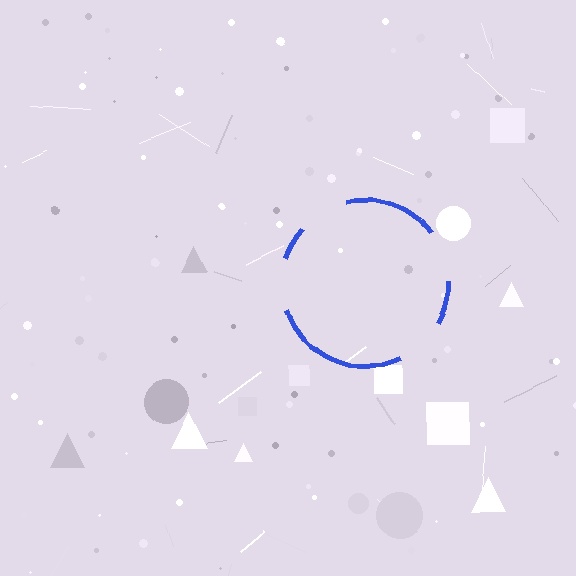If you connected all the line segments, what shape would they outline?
They would outline a circle.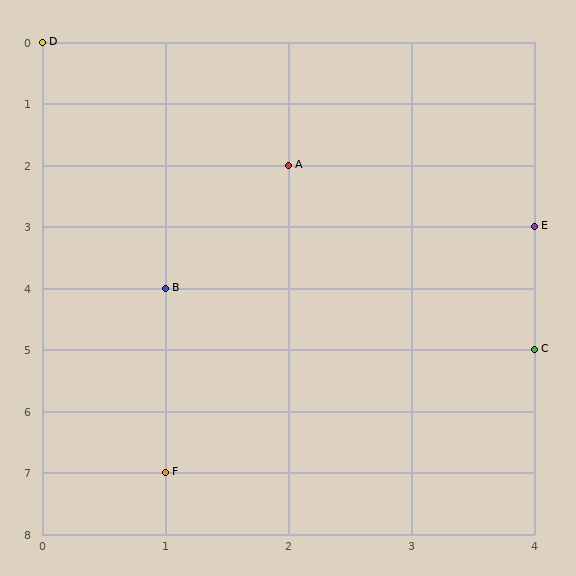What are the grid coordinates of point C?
Point C is at grid coordinates (4, 5).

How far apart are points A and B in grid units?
Points A and B are 1 column and 2 rows apart (about 2.2 grid units diagonally).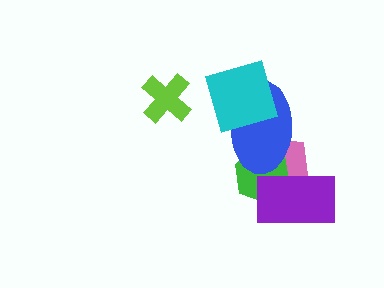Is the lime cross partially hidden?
No, no other shape covers it.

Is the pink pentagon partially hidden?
Yes, it is partially covered by another shape.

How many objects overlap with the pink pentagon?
3 objects overlap with the pink pentagon.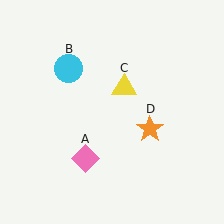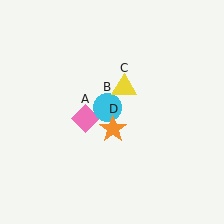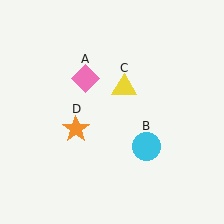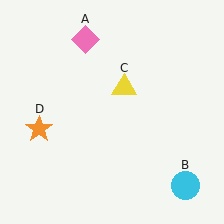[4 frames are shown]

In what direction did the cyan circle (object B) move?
The cyan circle (object B) moved down and to the right.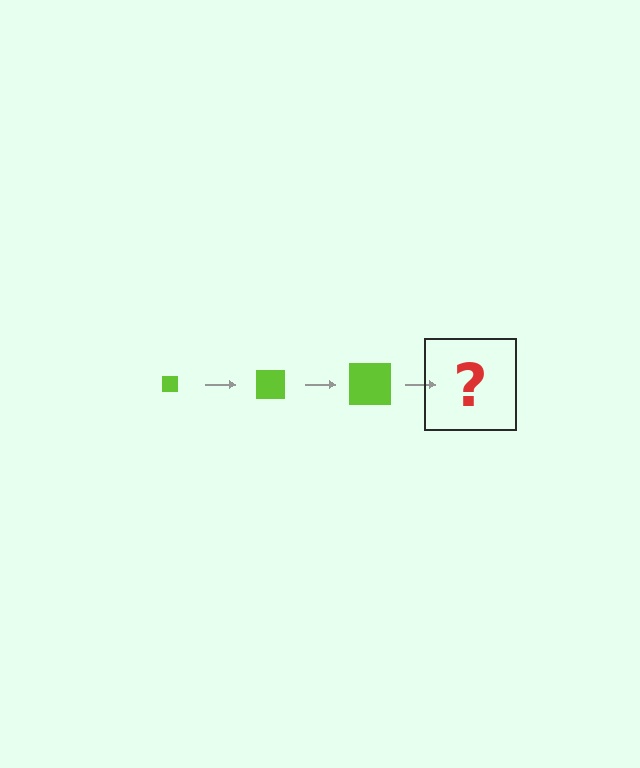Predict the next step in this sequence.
The next step is a lime square, larger than the previous one.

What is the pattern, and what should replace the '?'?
The pattern is that the square gets progressively larger each step. The '?' should be a lime square, larger than the previous one.